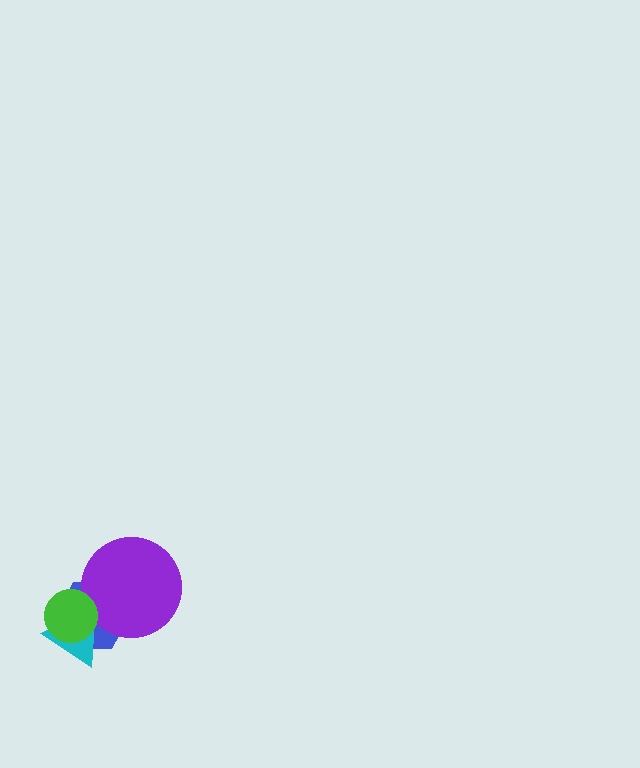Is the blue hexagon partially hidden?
Yes, it is partially covered by another shape.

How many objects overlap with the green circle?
3 objects overlap with the green circle.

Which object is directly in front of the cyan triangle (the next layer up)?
The purple circle is directly in front of the cyan triangle.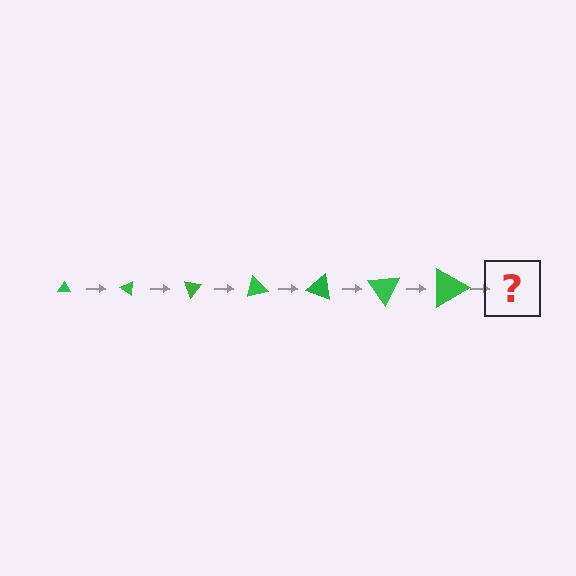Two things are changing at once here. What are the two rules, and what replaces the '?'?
The two rules are that the triangle grows larger each step and it rotates 35 degrees each step. The '?' should be a triangle, larger than the previous one and rotated 245 degrees from the start.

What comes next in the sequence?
The next element should be a triangle, larger than the previous one and rotated 245 degrees from the start.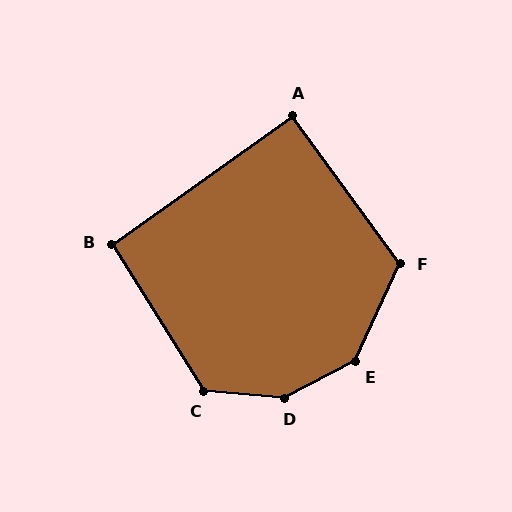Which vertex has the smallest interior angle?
A, at approximately 91 degrees.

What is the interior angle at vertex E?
Approximately 142 degrees (obtuse).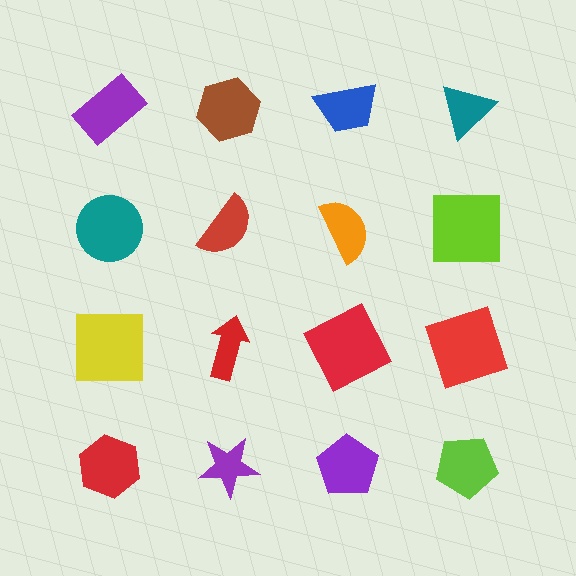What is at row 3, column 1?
A yellow square.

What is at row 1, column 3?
A blue trapezoid.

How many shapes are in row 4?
4 shapes.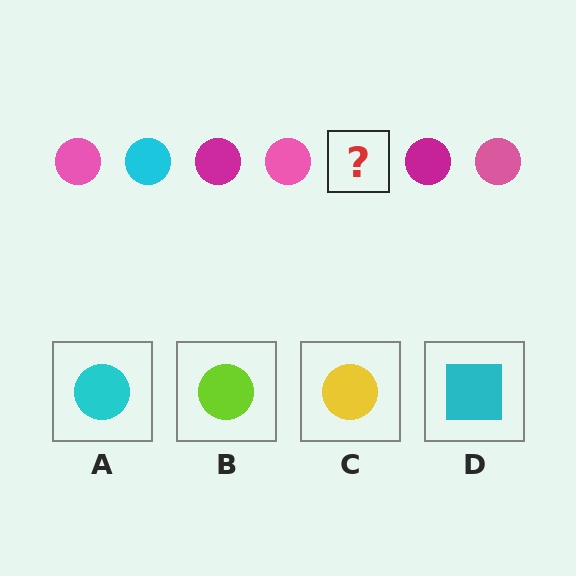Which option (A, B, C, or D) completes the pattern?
A.